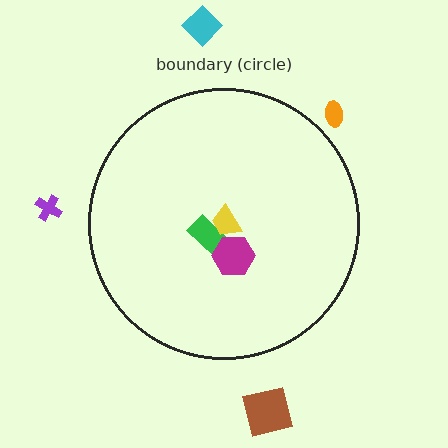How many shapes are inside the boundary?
3 inside, 4 outside.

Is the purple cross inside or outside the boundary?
Outside.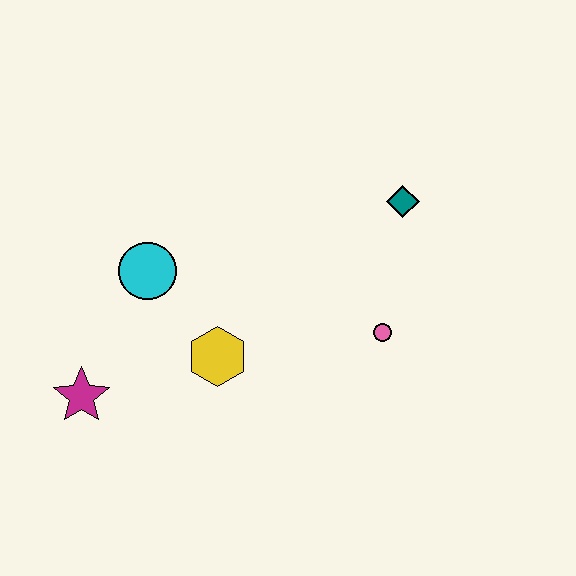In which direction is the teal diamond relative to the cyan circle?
The teal diamond is to the right of the cyan circle.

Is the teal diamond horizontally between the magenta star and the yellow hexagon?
No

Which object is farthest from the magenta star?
The teal diamond is farthest from the magenta star.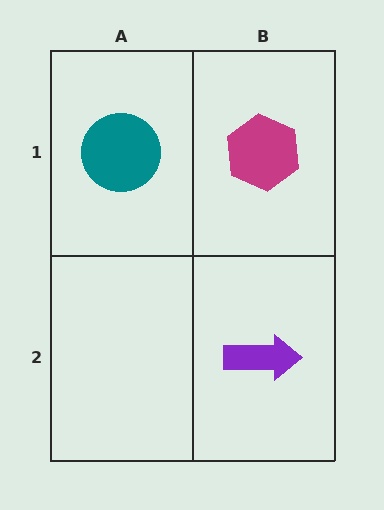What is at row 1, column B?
A magenta hexagon.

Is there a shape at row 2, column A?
No, that cell is empty.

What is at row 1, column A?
A teal circle.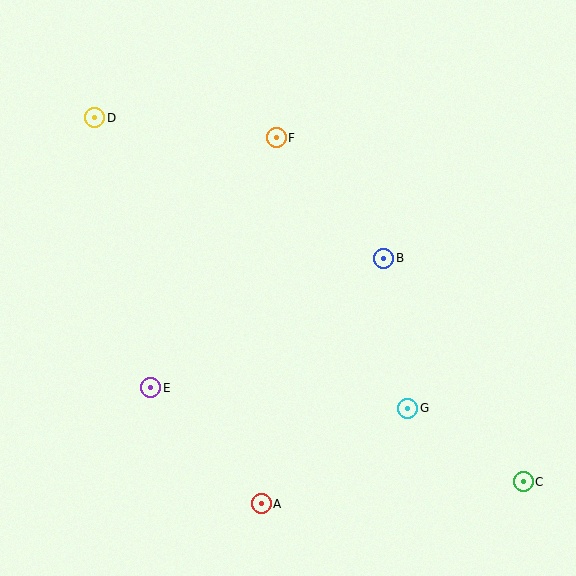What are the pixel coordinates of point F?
Point F is at (276, 138).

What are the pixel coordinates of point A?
Point A is at (261, 504).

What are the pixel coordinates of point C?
Point C is at (523, 482).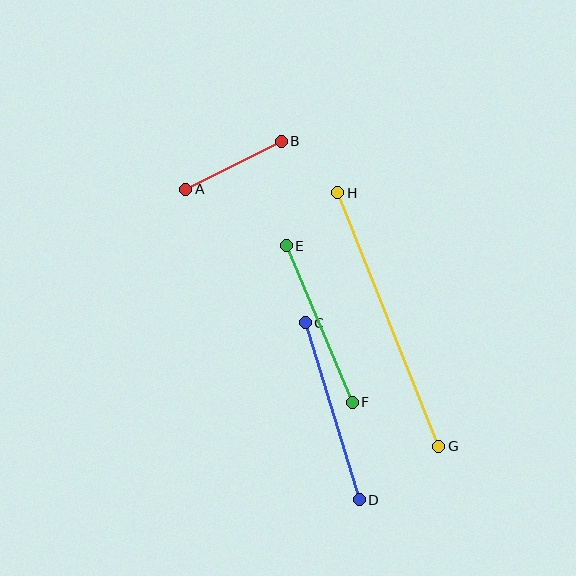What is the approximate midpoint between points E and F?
The midpoint is at approximately (319, 324) pixels.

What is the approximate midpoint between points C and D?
The midpoint is at approximately (332, 411) pixels.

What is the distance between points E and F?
The distance is approximately 170 pixels.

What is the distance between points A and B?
The distance is approximately 107 pixels.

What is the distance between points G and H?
The distance is approximately 273 pixels.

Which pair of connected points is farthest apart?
Points G and H are farthest apart.